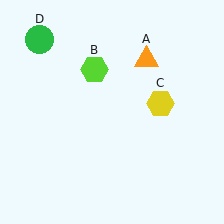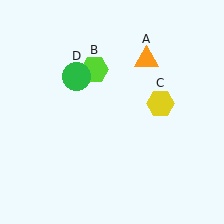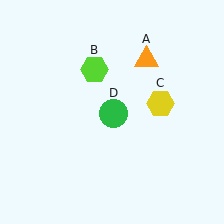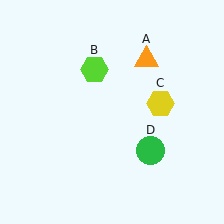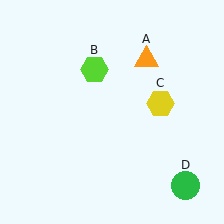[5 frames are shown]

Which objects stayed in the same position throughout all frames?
Orange triangle (object A) and lime hexagon (object B) and yellow hexagon (object C) remained stationary.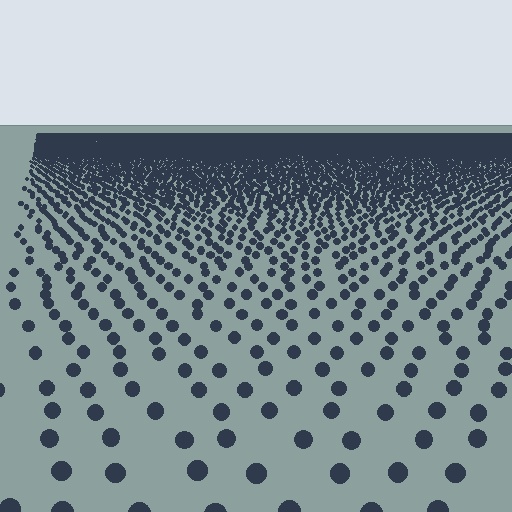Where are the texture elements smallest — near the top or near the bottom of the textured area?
Near the top.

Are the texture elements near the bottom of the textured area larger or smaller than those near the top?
Larger. Near the bottom, elements are closer to the viewer and appear at a bigger on-screen size.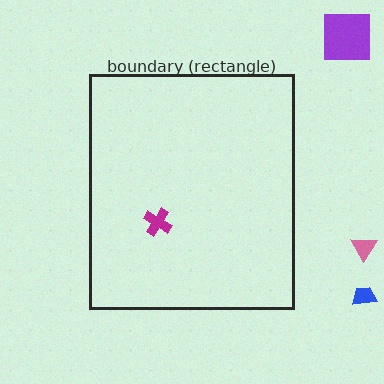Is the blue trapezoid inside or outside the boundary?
Outside.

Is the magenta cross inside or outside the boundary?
Inside.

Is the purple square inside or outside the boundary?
Outside.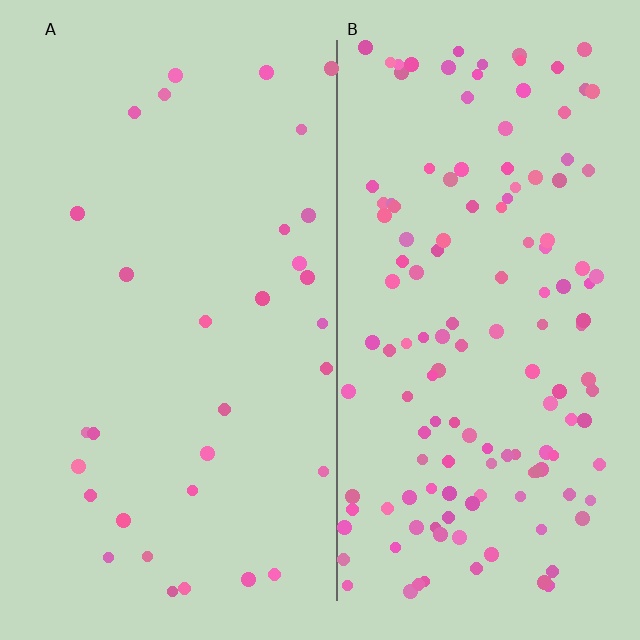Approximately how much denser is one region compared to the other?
Approximately 4.3× — region B over region A.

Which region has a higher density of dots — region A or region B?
B (the right).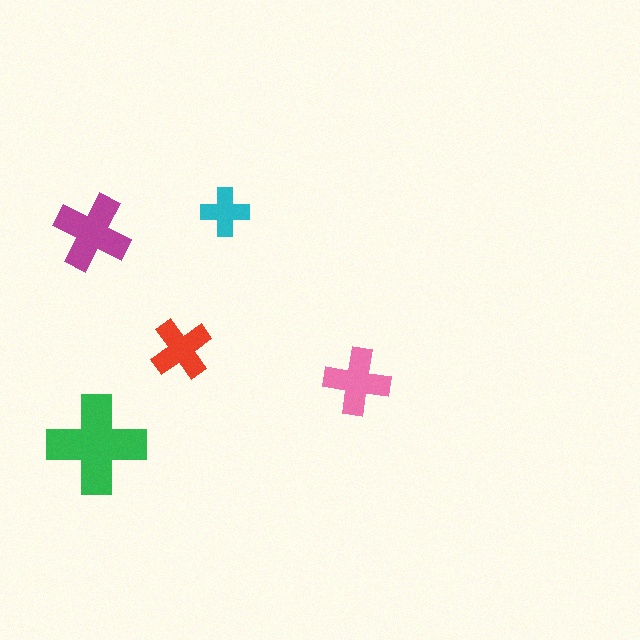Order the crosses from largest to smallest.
the green one, the magenta one, the pink one, the red one, the cyan one.